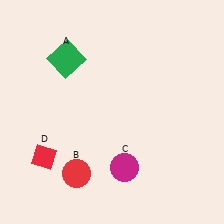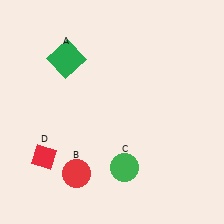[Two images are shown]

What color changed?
The circle (C) changed from magenta in Image 1 to green in Image 2.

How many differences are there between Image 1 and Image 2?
There is 1 difference between the two images.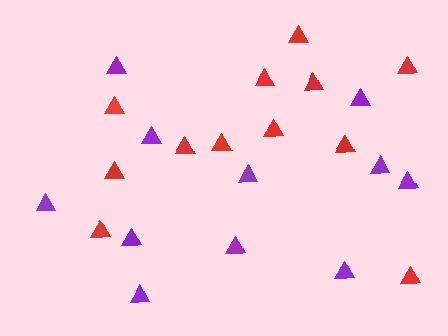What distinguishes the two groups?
There are 2 groups: one group of purple triangles (11) and one group of red triangles (12).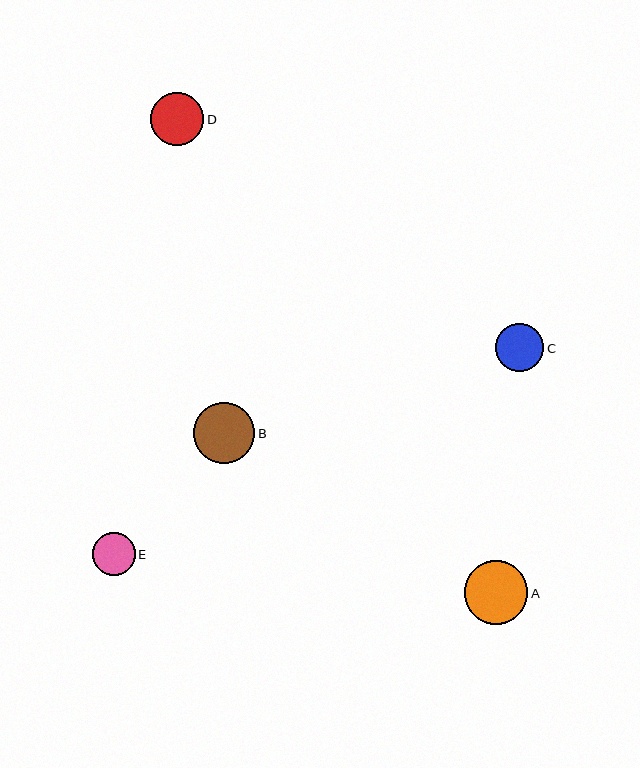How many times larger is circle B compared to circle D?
Circle B is approximately 1.2 times the size of circle D.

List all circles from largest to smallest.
From largest to smallest: A, B, D, C, E.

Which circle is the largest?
Circle A is the largest with a size of approximately 64 pixels.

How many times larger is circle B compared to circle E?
Circle B is approximately 1.4 times the size of circle E.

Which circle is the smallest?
Circle E is the smallest with a size of approximately 43 pixels.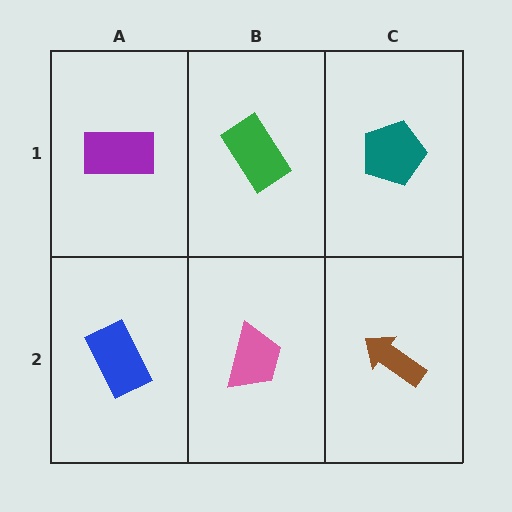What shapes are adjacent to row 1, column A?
A blue rectangle (row 2, column A), a green rectangle (row 1, column B).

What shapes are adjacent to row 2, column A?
A purple rectangle (row 1, column A), a pink trapezoid (row 2, column B).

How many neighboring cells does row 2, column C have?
2.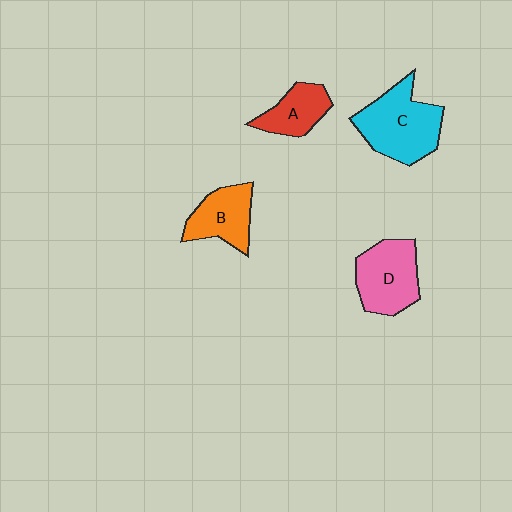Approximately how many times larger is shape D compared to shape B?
Approximately 1.3 times.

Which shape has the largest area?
Shape C (cyan).